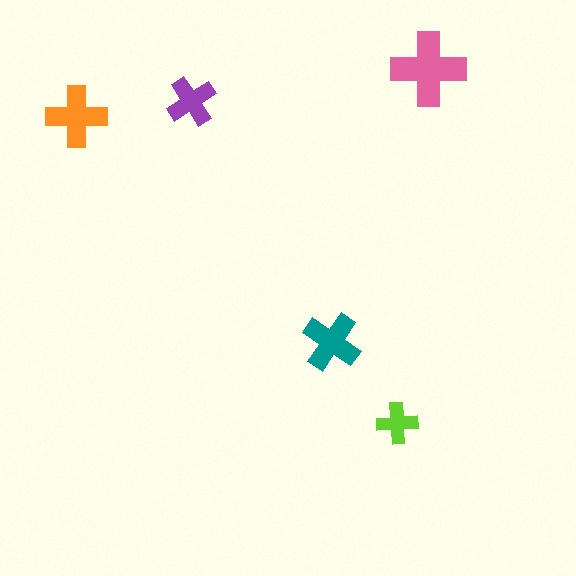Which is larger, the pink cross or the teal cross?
The pink one.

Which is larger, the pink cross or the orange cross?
The pink one.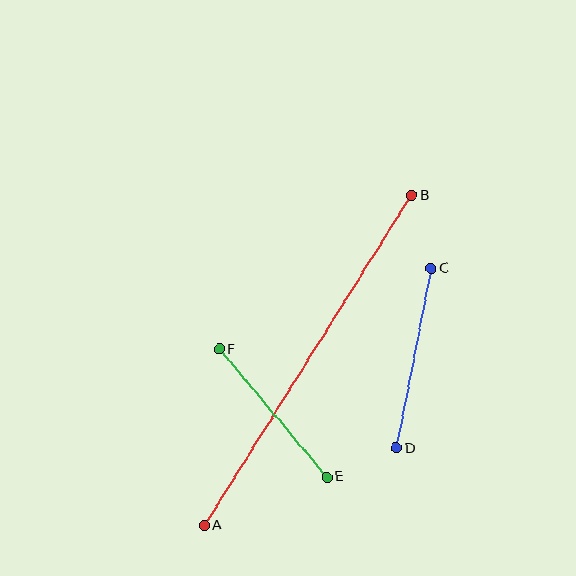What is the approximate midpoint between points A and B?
The midpoint is at approximately (308, 361) pixels.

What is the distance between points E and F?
The distance is approximately 167 pixels.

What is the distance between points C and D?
The distance is approximately 183 pixels.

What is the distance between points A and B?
The distance is approximately 389 pixels.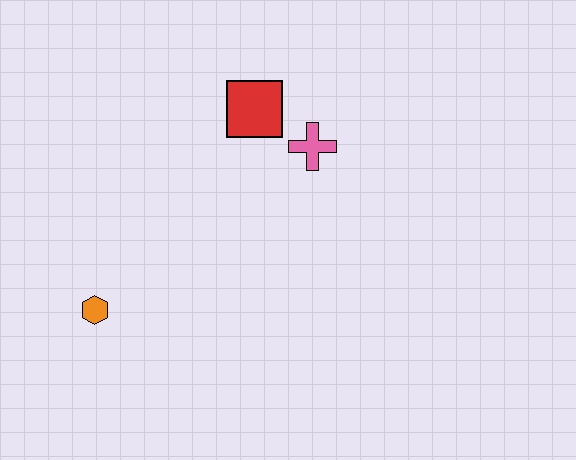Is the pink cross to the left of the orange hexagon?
No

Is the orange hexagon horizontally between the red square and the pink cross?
No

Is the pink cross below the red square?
Yes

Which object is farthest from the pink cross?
The orange hexagon is farthest from the pink cross.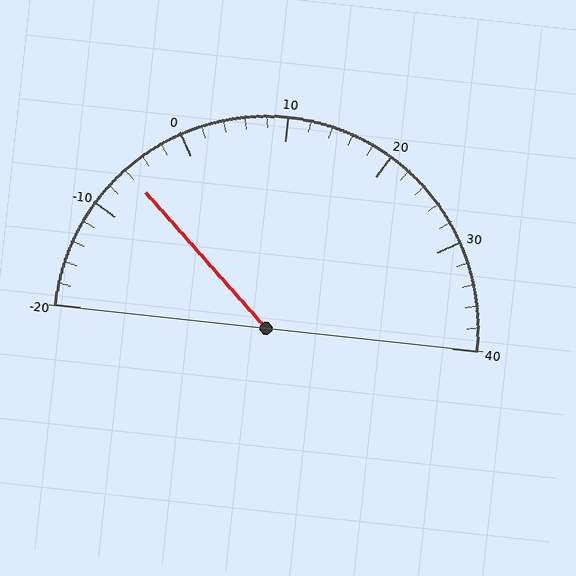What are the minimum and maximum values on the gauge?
The gauge ranges from -20 to 40.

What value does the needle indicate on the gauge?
The needle indicates approximately -6.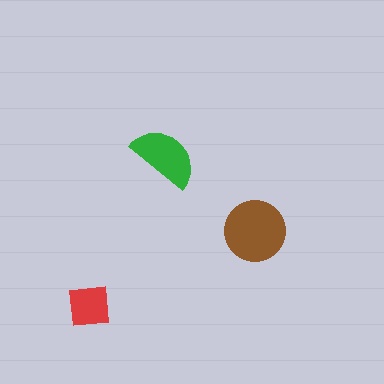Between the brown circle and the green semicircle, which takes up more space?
The brown circle.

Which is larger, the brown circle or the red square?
The brown circle.